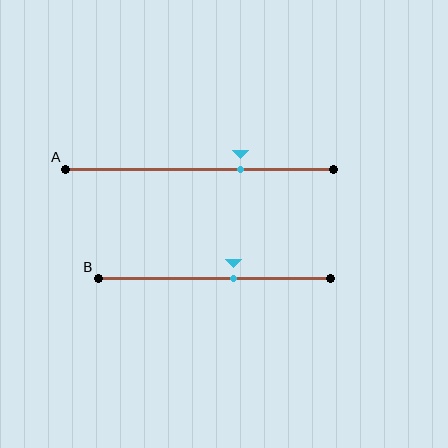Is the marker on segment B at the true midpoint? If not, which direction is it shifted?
No, the marker on segment B is shifted to the right by about 8% of the segment length.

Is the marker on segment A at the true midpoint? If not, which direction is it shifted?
No, the marker on segment A is shifted to the right by about 15% of the segment length.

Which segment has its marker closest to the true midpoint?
Segment B has its marker closest to the true midpoint.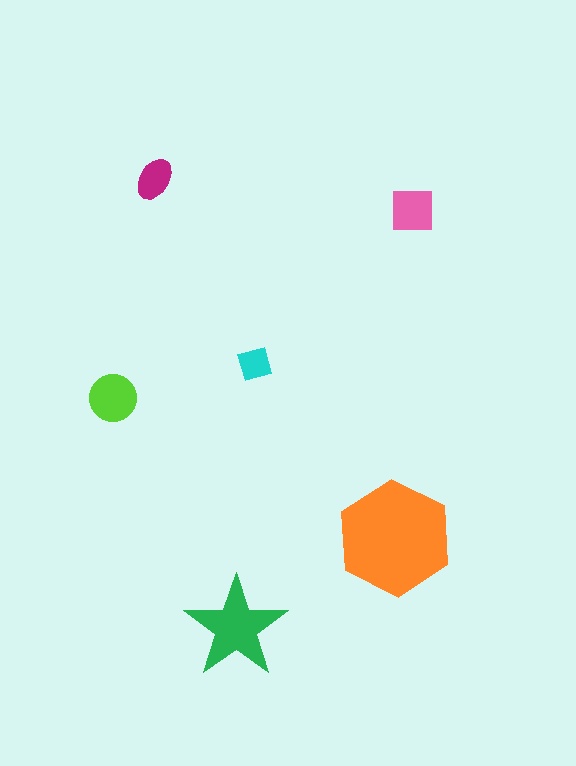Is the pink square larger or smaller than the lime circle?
Smaller.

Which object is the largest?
The orange hexagon.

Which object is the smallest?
The cyan diamond.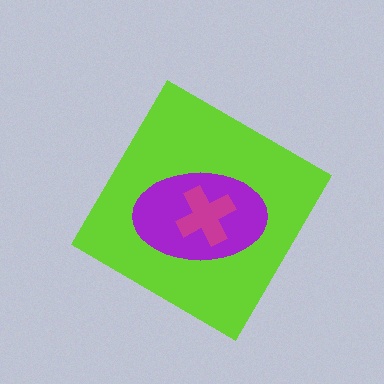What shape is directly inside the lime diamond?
The purple ellipse.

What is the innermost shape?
The magenta cross.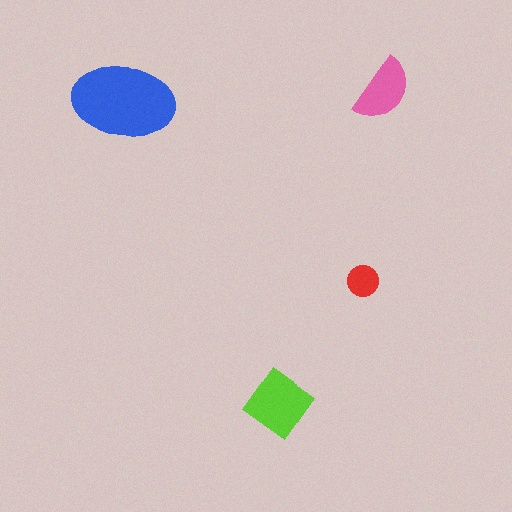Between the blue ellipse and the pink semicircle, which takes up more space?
The blue ellipse.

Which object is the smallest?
The red circle.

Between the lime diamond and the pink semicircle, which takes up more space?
The lime diamond.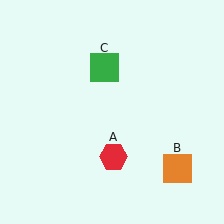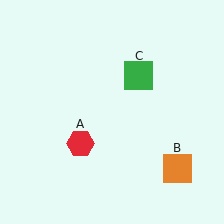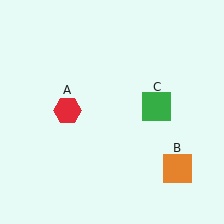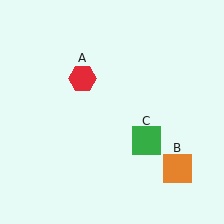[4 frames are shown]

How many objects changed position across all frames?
2 objects changed position: red hexagon (object A), green square (object C).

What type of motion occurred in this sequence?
The red hexagon (object A), green square (object C) rotated clockwise around the center of the scene.